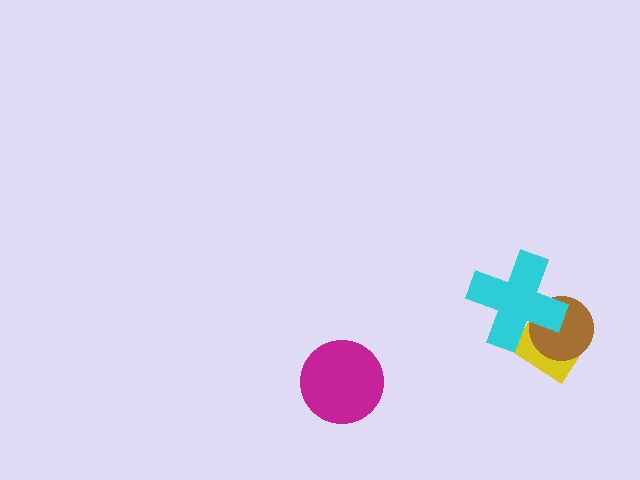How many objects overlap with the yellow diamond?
2 objects overlap with the yellow diamond.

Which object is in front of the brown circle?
The cyan cross is in front of the brown circle.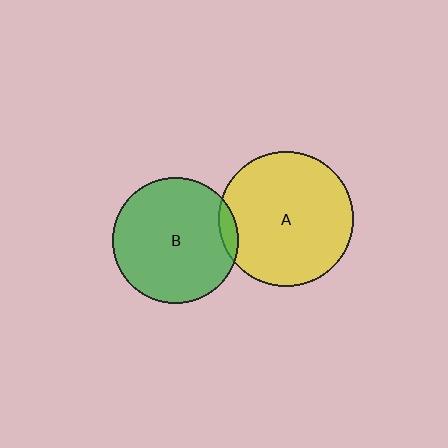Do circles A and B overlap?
Yes.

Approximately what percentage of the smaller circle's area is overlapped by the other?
Approximately 5%.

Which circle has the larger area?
Circle A (yellow).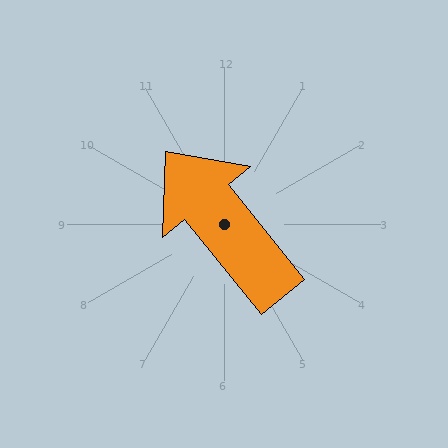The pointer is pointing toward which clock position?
Roughly 11 o'clock.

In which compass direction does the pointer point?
Northwest.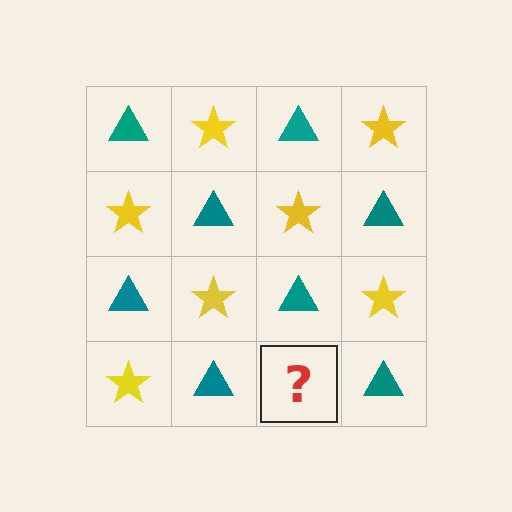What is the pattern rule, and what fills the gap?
The rule is that it alternates teal triangle and yellow star in a checkerboard pattern. The gap should be filled with a yellow star.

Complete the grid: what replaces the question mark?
The question mark should be replaced with a yellow star.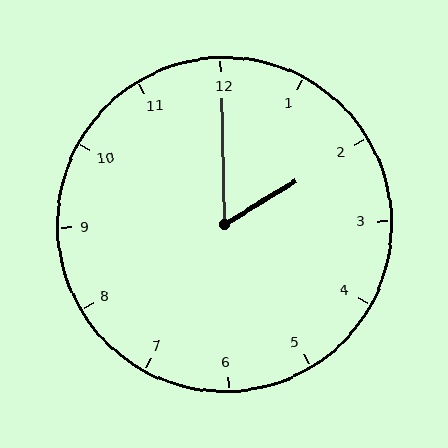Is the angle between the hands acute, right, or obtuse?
It is acute.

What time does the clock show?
2:00.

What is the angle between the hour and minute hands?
Approximately 60 degrees.